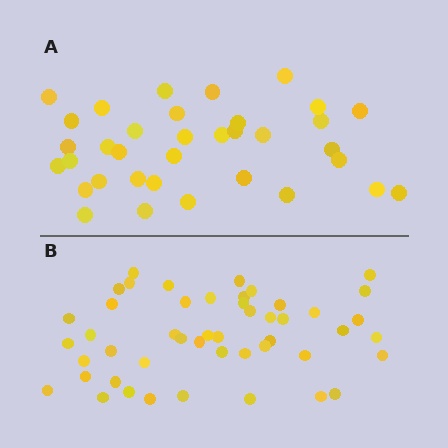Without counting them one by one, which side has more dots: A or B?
Region B (the bottom region) has more dots.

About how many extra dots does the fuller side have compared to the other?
Region B has approximately 15 more dots than region A.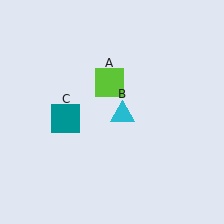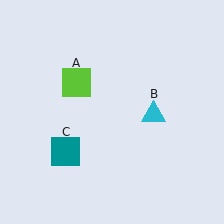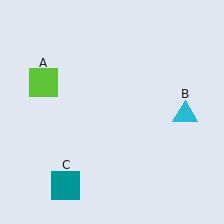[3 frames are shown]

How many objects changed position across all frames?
3 objects changed position: lime square (object A), cyan triangle (object B), teal square (object C).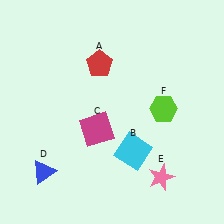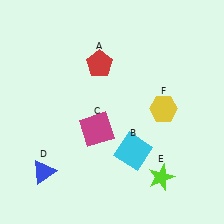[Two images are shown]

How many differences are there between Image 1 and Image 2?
There are 2 differences between the two images.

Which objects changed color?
E changed from pink to lime. F changed from lime to yellow.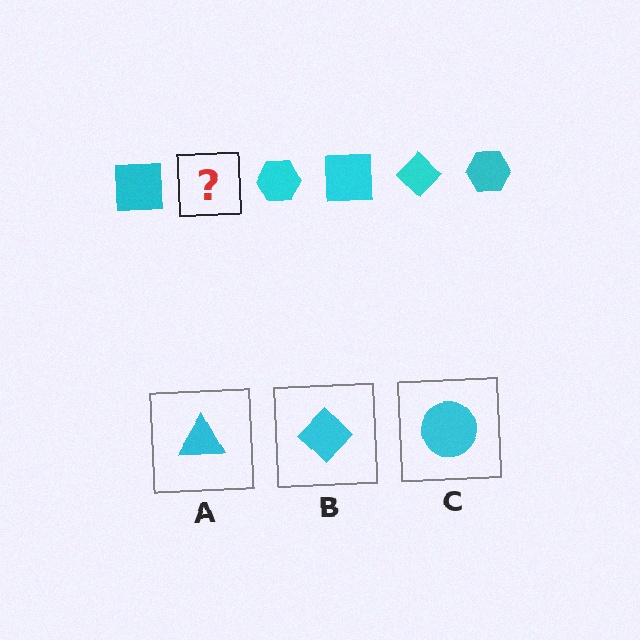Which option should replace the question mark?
Option B.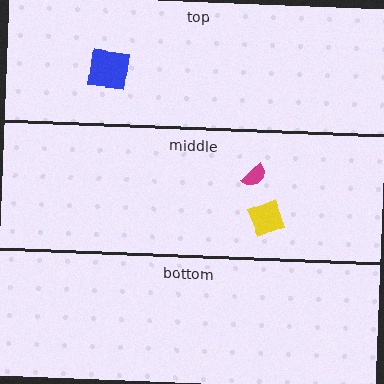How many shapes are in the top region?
1.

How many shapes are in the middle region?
2.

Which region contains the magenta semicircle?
The middle region.